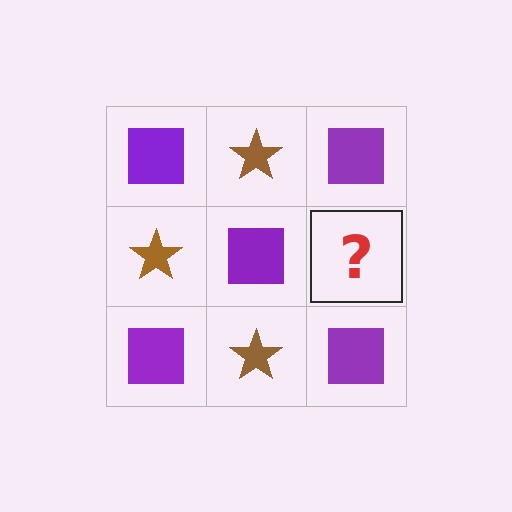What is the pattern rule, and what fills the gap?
The rule is that it alternates purple square and brown star in a checkerboard pattern. The gap should be filled with a brown star.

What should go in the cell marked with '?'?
The missing cell should contain a brown star.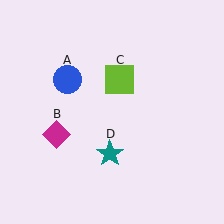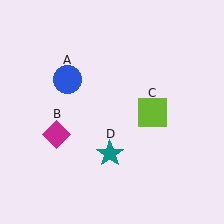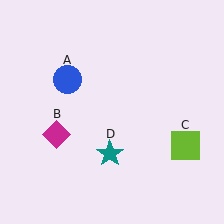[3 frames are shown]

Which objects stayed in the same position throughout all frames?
Blue circle (object A) and magenta diamond (object B) and teal star (object D) remained stationary.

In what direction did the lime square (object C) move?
The lime square (object C) moved down and to the right.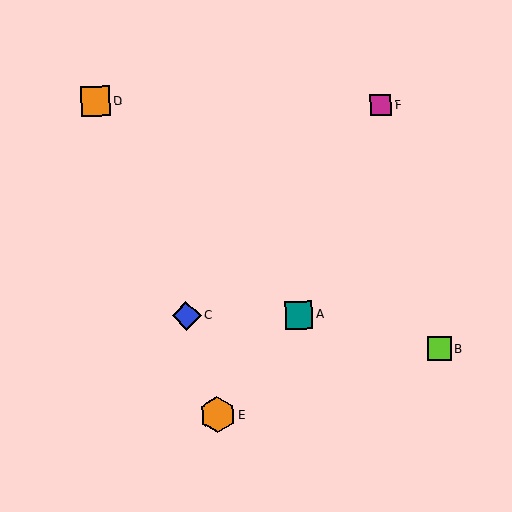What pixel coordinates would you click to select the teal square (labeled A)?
Click at (299, 315) to select the teal square A.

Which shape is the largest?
The orange hexagon (labeled E) is the largest.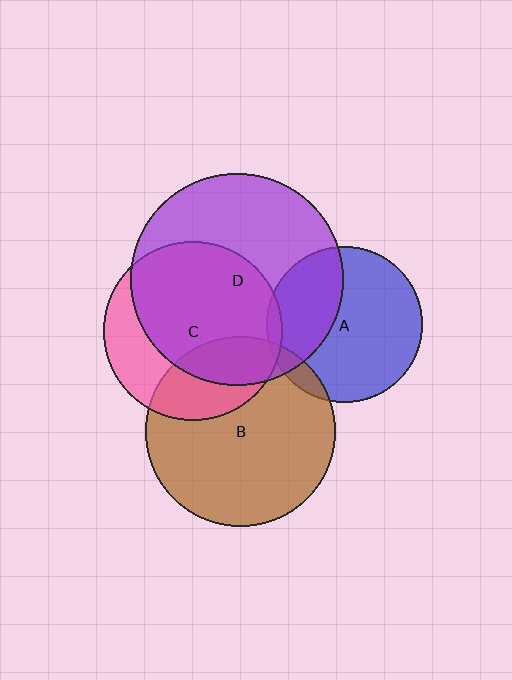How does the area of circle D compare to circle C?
Approximately 1.4 times.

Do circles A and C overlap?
Yes.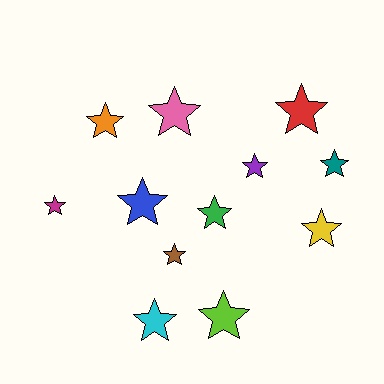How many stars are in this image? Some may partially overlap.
There are 12 stars.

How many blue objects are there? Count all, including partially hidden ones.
There is 1 blue object.